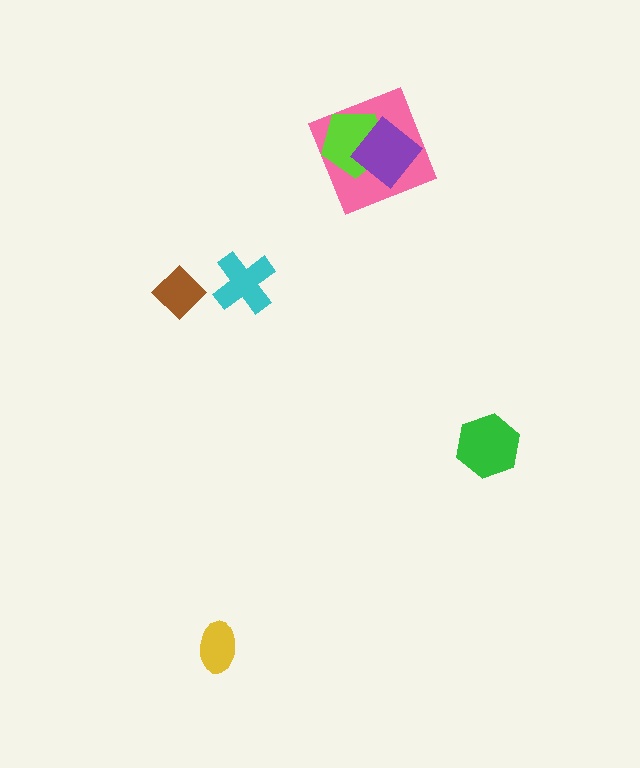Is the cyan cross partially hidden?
No, no other shape covers it.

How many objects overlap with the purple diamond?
2 objects overlap with the purple diamond.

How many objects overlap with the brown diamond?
0 objects overlap with the brown diamond.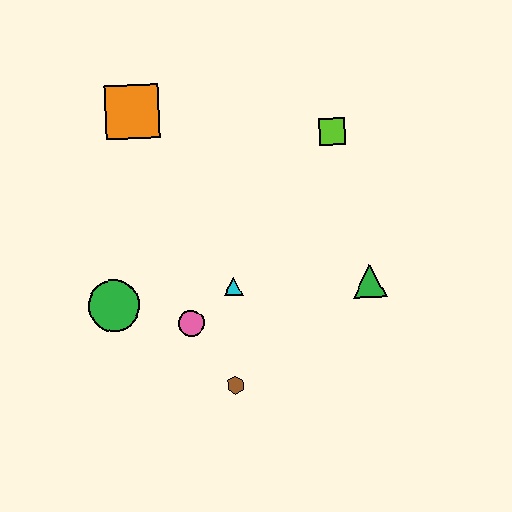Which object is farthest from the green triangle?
The orange square is farthest from the green triangle.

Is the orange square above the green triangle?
Yes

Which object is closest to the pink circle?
The cyan triangle is closest to the pink circle.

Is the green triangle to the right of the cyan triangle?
Yes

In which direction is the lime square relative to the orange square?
The lime square is to the right of the orange square.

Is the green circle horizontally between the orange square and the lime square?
No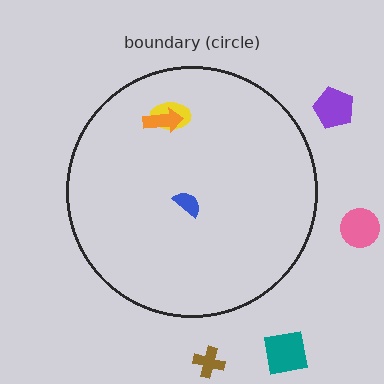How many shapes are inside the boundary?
3 inside, 4 outside.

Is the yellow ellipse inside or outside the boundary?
Inside.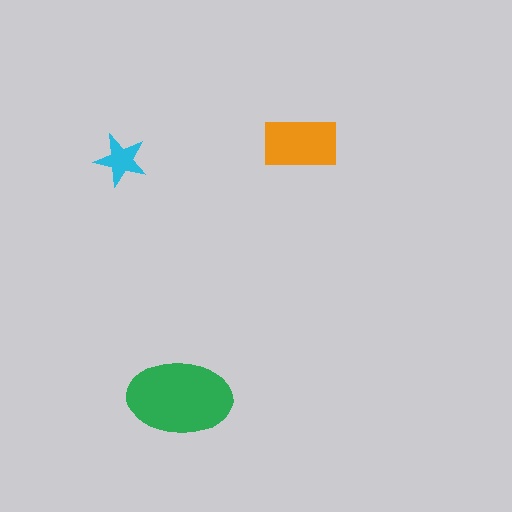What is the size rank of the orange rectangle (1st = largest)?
2nd.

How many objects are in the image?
There are 3 objects in the image.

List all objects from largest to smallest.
The green ellipse, the orange rectangle, the cyan star.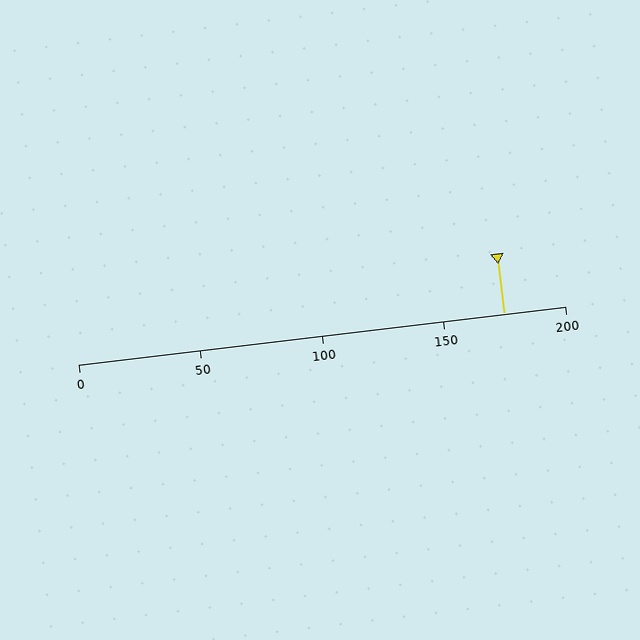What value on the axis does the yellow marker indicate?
The marker indicates approximately 175.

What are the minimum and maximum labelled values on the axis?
The axis runs from 0 to 200.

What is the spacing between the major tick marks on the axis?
The major ticks are spaced 50 apart.